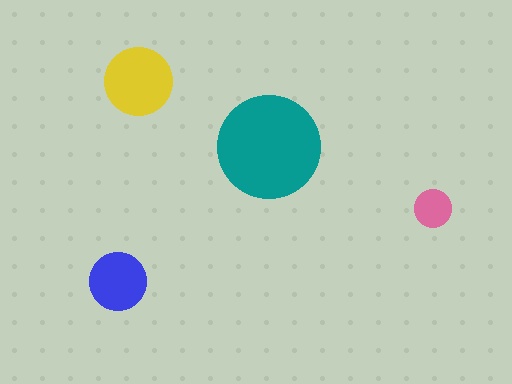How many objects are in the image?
There are 4 objects in the image.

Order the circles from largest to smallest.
the teal one, the yellow one, the blue one, the pink one.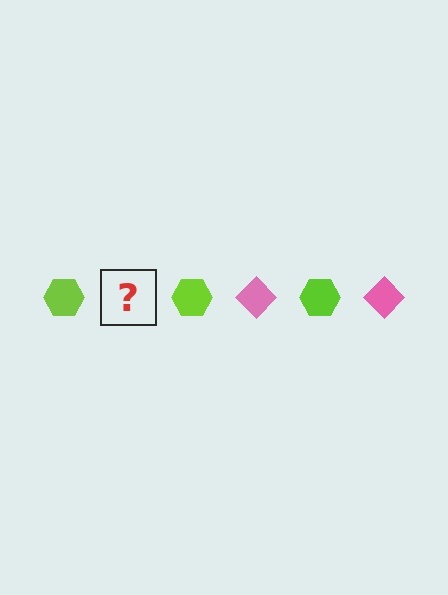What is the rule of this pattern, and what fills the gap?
The rule is that the pattern alternates between lime hexagon and pink diamond. The gap should be filled with a pink diamond.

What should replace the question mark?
The question mark should be replaced with a pink diamond.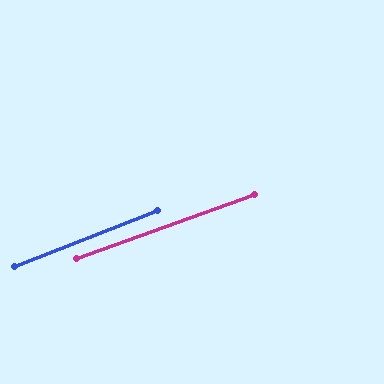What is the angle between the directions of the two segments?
Approximately 2 degrees.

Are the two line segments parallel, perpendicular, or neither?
Parallel — their directions differ by only 1.6°.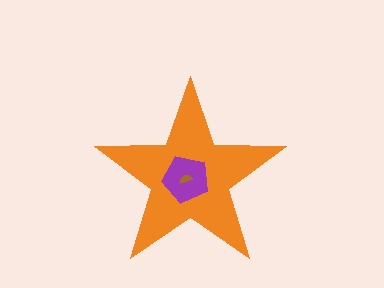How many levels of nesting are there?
3.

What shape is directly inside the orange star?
The purple pentagon.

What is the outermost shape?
The orange star.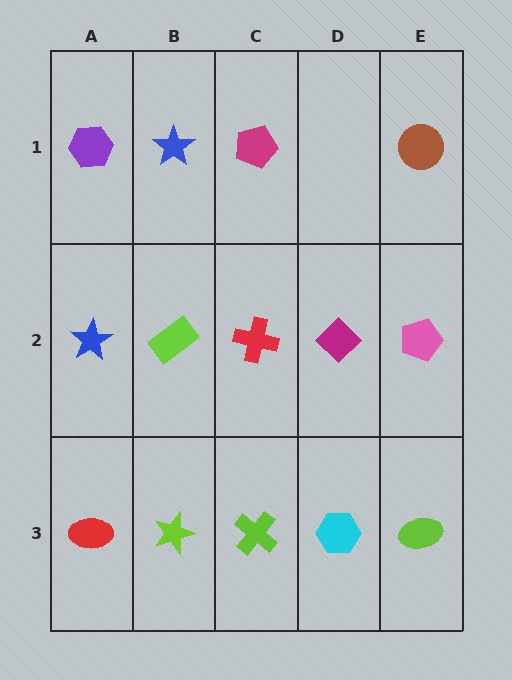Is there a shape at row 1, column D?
No, that cell is empty.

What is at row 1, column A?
A purple hexagon.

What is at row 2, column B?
A lime rectangle.